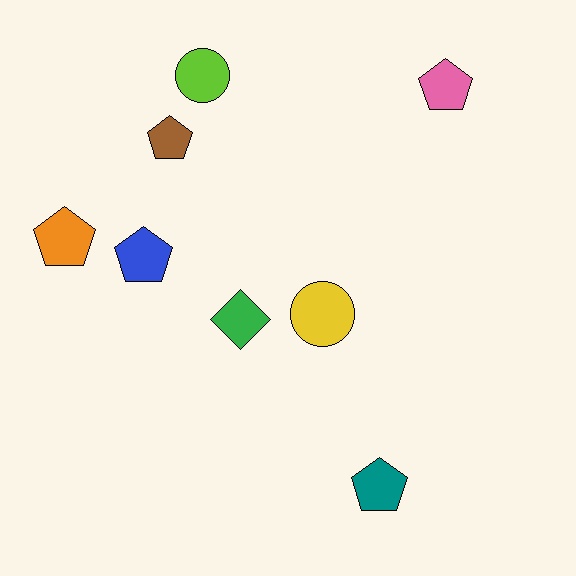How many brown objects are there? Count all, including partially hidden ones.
There is 1 brown object.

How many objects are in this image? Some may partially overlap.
There are 8 objects.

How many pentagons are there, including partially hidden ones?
There are 5 pentagons.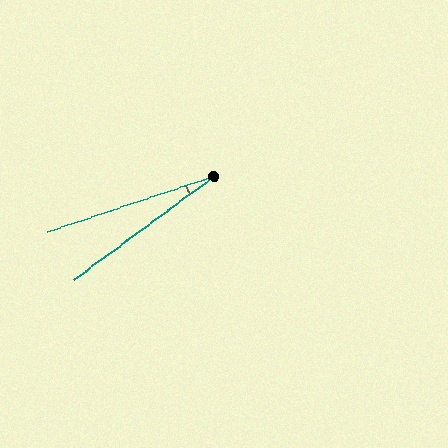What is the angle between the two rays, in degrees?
Approximately 18 degrees.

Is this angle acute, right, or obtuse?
It is acute.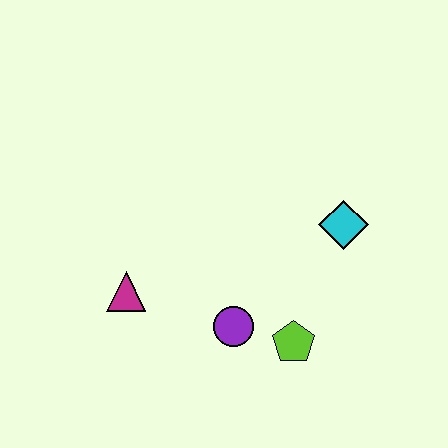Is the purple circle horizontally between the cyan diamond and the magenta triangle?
Yes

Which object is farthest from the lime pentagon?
The magenta triangle is farthest from the lime pentagon.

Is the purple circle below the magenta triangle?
Yes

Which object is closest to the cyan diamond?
The lime pentagon is closest to the cyan diamond.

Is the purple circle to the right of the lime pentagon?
No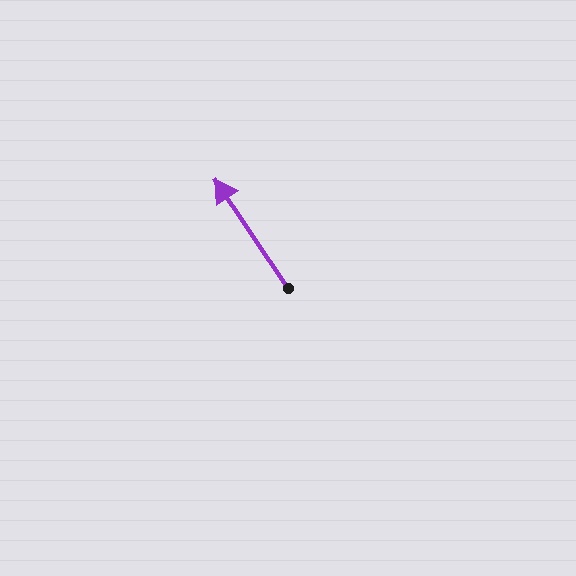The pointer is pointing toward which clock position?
Roughly 11 o'clock.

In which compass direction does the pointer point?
Northwest.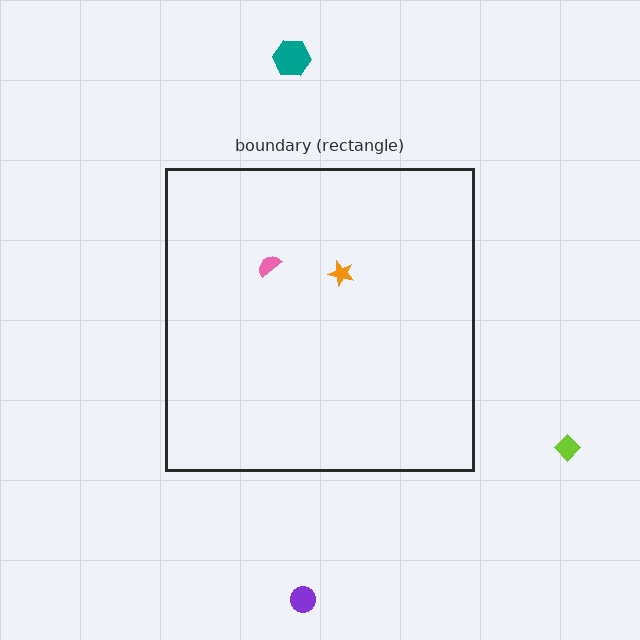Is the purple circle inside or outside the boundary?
Outside.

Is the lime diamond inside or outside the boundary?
Outside.